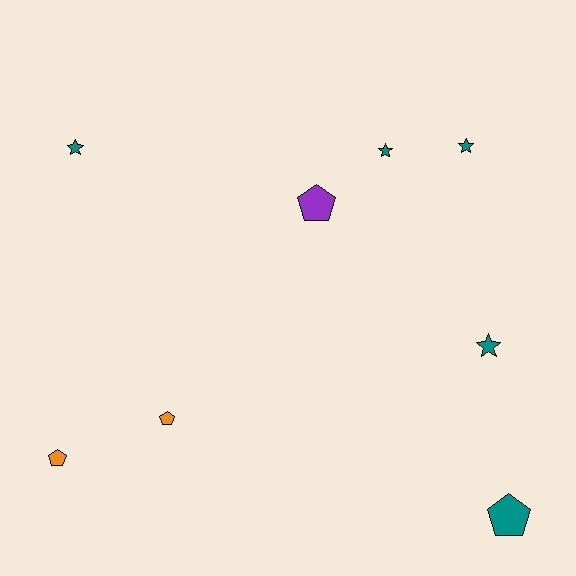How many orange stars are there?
There are no orange stars.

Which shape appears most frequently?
Star, with 4 objects.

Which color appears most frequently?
Teal, with 5 objects.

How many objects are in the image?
There are 8 objects.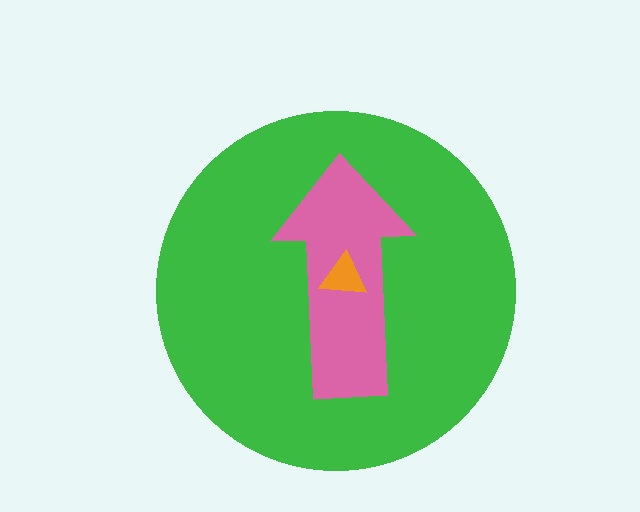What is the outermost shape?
The green circle.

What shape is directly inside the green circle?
The pink arrow.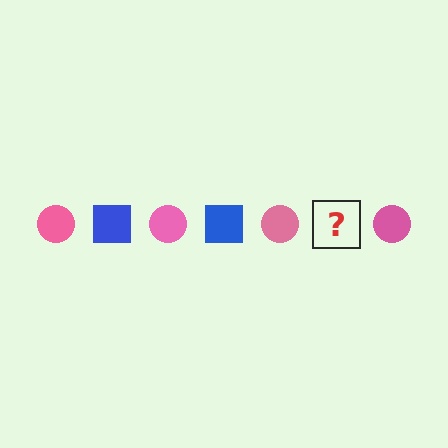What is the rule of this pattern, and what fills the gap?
The rule is that the pattern alternates between pink circle and blue square. The gap should be filled with a blue square.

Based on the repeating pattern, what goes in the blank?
The blank should be a blue square.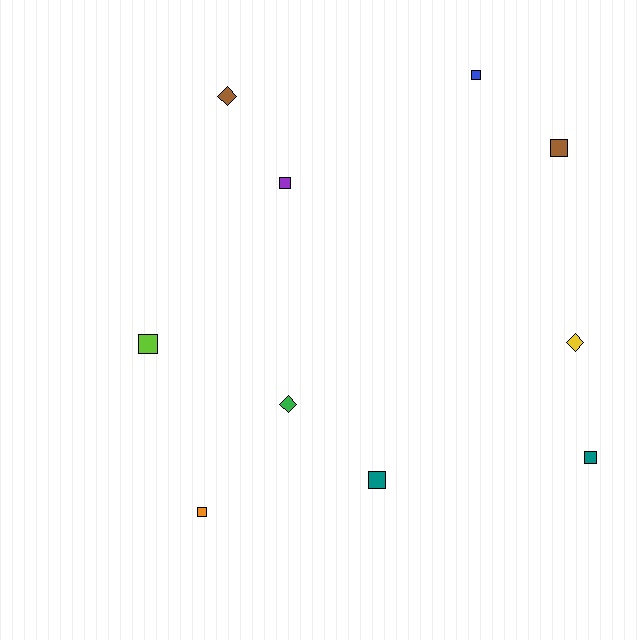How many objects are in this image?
There are 10 objects.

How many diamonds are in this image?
There are 3 diamonds.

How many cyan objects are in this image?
There are no cyan objects.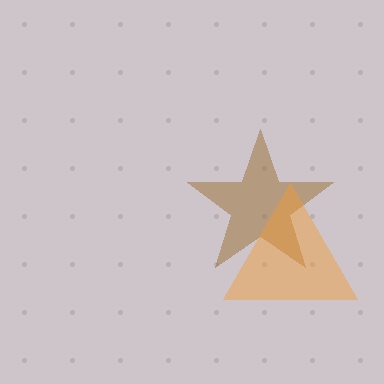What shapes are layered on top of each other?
The layered shapes are: a brown star, an orange triangle.